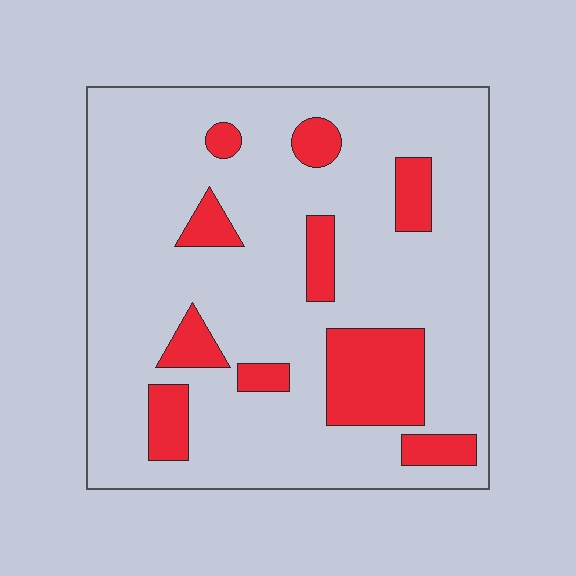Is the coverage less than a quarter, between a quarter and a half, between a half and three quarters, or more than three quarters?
Less than a quarter.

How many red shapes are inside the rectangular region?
10.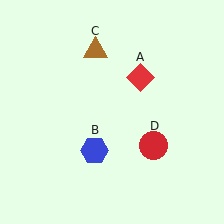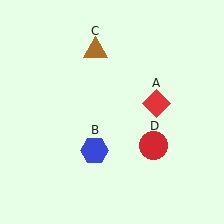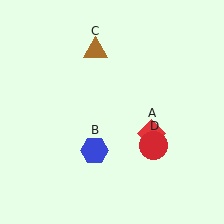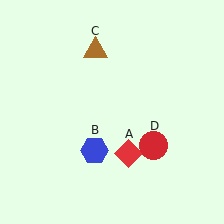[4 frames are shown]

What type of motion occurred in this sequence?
The red diamond (object A) rotated clockwise around the center of the scene.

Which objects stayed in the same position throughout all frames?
Blue hexagon (object B) and brown triangle (object C) and red circle (object D) remained stationary.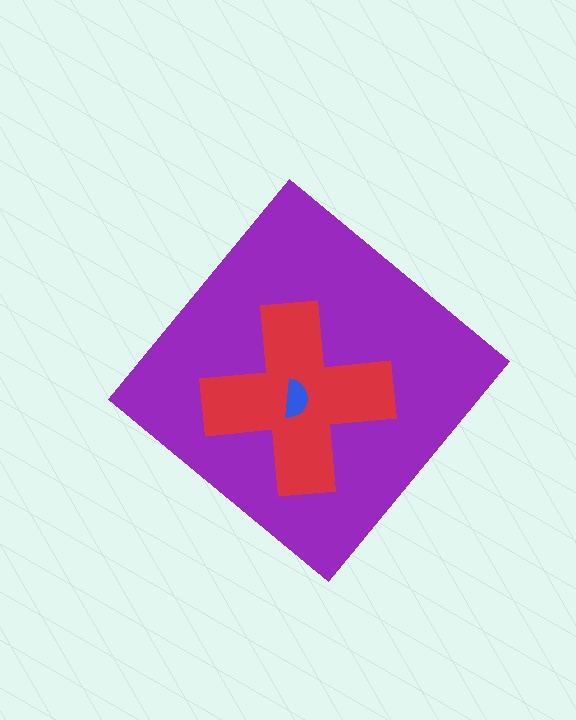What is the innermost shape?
The blue semicircle.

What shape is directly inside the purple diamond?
The red cross.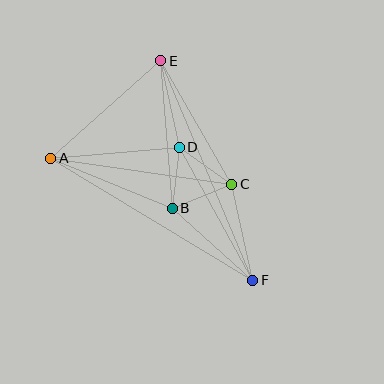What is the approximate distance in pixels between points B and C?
The distance between B and C is approximately 64 pixels.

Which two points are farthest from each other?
Points E and F are farthest from each other.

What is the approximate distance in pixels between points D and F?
The distance between D and F is approximately 152 pixels.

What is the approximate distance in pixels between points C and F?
The distance between C and F is approximately 98 pixels.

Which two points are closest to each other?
Points B and D are closest to each other.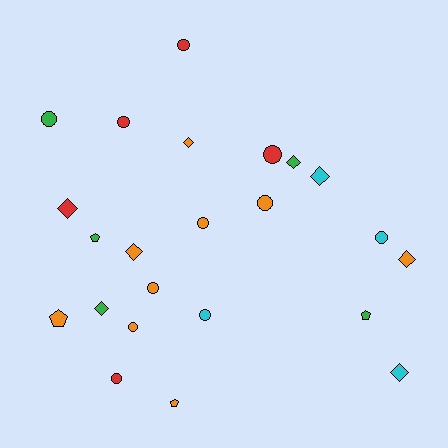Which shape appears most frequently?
Circle, with 11 objects.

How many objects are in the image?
There are 23 objects.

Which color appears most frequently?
Orange, with 9 objects.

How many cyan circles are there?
There are 2 cyan circles.